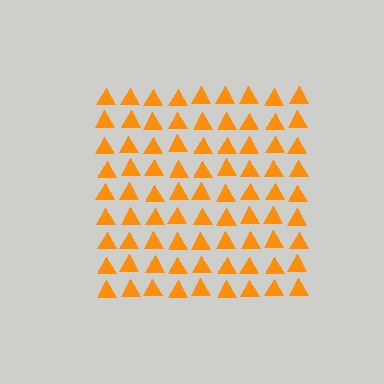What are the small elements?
The small elements are triangles.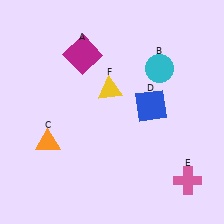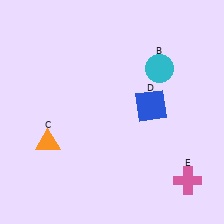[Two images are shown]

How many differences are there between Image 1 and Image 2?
There are 2 differences between the two images.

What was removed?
The yellow triangle (F), the magenta square (A) were removed in Image 2.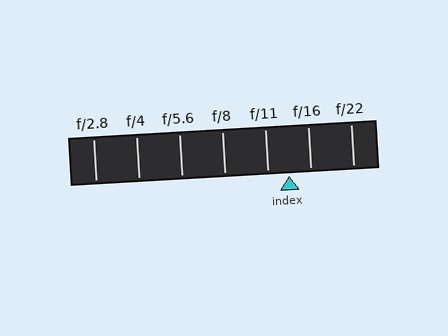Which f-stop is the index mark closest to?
The index mark is closest to f/11.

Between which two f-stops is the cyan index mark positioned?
The index mark is between f/11 and f/16.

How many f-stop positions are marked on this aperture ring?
There are 7 f-stop positions marked.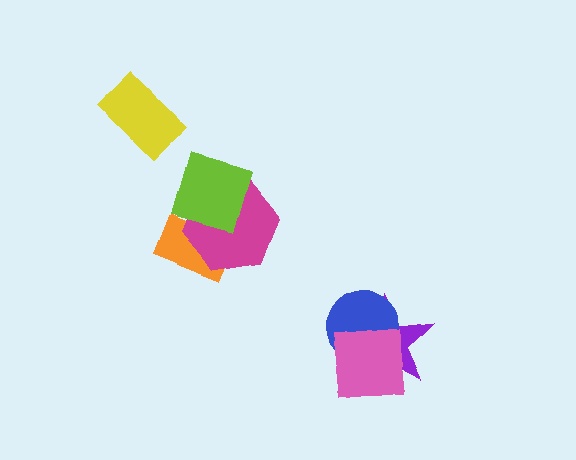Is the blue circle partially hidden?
Yes, it is partially covered by another shape.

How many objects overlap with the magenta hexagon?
2 objects overlap with the magenta hexagon.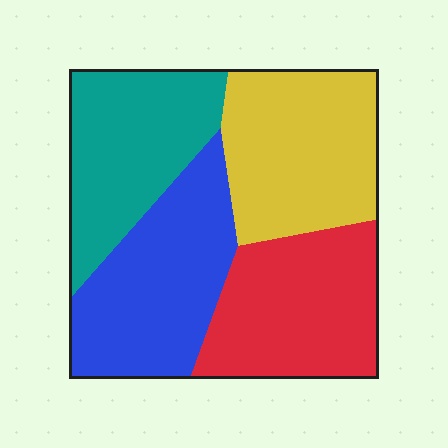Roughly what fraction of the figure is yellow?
Yellow covers 26% of the figure.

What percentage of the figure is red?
Red covers roughly 25% of the figure.